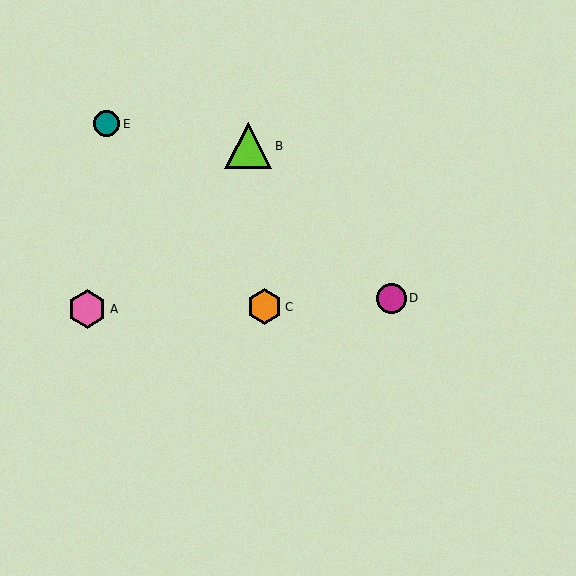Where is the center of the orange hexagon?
The center of the orange hexagon is at (265, 307).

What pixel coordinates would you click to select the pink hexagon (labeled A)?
Click at (87, 309) to select the pink hexagon A.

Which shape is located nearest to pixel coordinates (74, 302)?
The pink hexagon (labeled A) at (87, 309) is nearest to that location.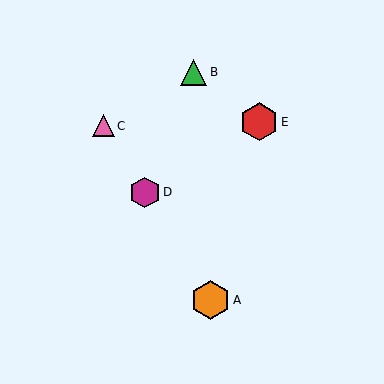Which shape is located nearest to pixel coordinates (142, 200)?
The magenta hexagon (labeled D) at (145, 192) is nearest to that location.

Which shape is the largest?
The orange hexagon (labeled A) is the largest.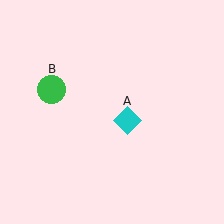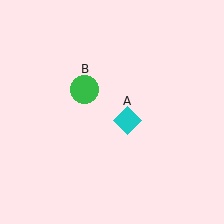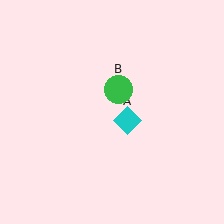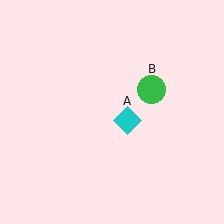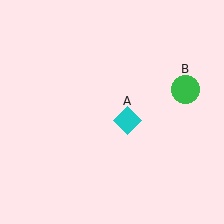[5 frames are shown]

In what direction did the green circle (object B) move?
The green circle (object B) moved right.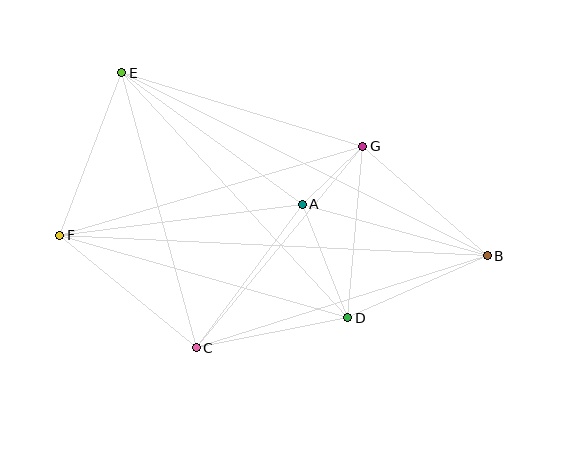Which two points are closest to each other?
Points A and G are closest to each other.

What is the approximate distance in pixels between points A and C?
The distance between A and C is approximately 178 pixels.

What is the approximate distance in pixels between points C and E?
The distance between C and E is approximately 285 pixels.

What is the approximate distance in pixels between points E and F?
The distance between E and F is approximately 174 pixels.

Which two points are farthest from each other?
Points B and F are farthest from each other.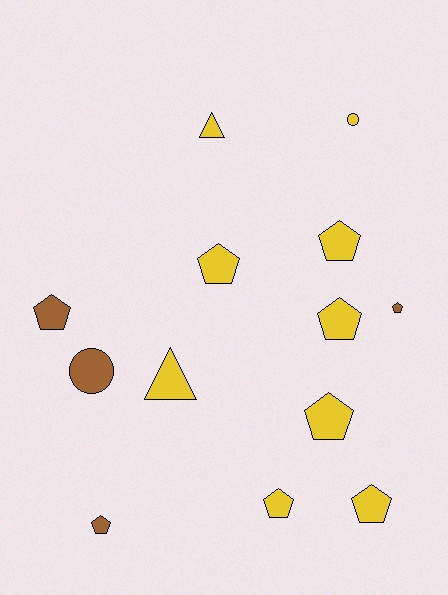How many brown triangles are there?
There are no brown triangles.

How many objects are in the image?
There are 13 objects.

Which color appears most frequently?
Yellow, with 9 objects.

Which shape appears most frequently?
Pentagon, with 9 objects.